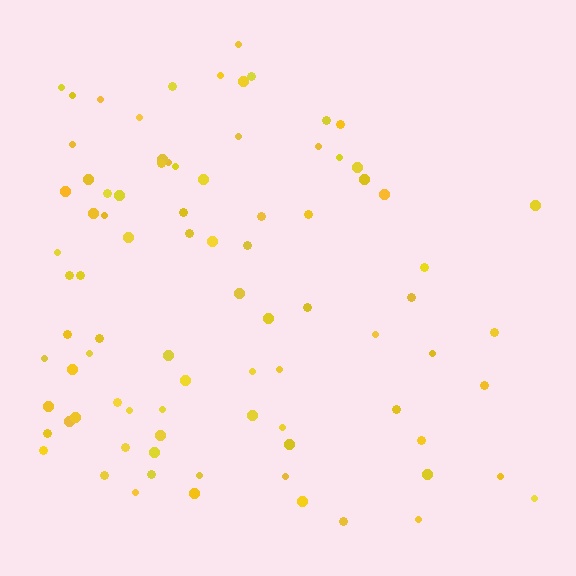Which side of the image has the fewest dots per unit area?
The right.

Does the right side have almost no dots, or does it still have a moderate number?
Still a moderate number, just noticeably fewer than the left.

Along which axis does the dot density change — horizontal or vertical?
Horizontal.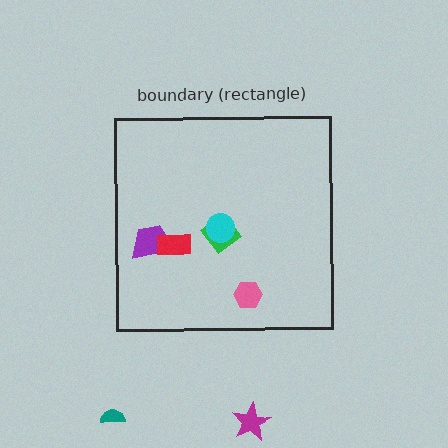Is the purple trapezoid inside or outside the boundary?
Inside.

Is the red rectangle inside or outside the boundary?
Inside.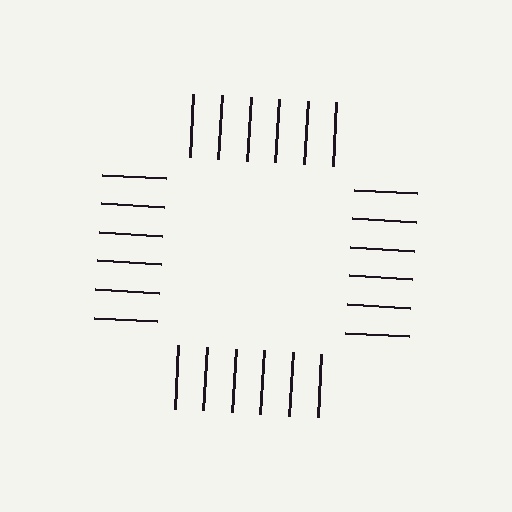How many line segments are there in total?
24 — 6 along each of the 4 edges.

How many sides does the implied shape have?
4 sides — the line-ends trace a square.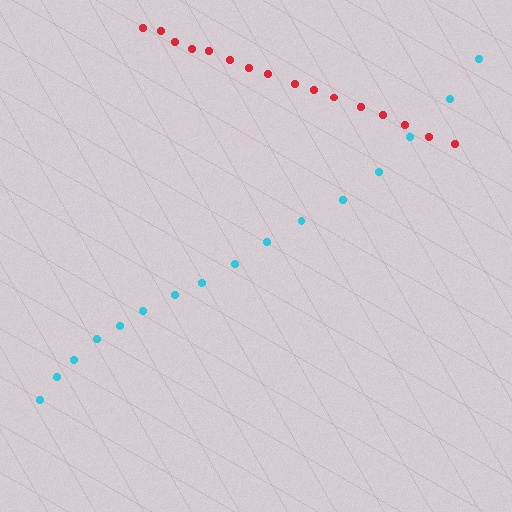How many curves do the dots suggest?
There are 2 distinct paths.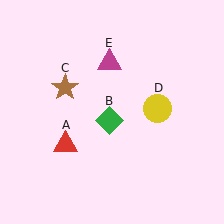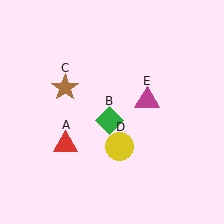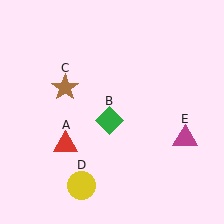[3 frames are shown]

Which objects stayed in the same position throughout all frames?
Red triangle (object A) and green diamond (object B) and brown star (object C) remained stationary.